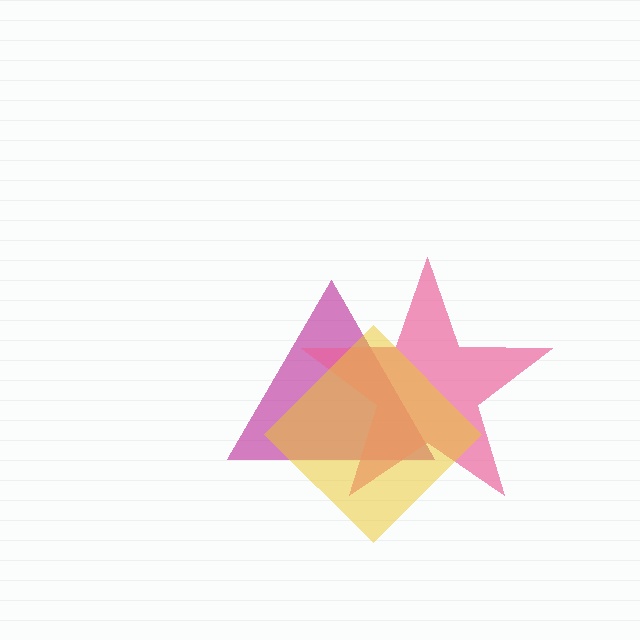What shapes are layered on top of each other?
The layered shapes are: a magenta triangle, a pink star, a yellow diamond.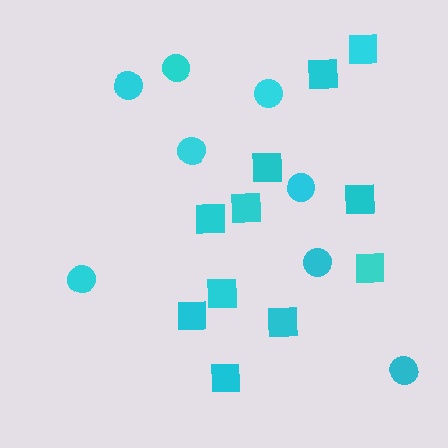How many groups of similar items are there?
There are 2 groups: one group of circles (8) and one group of squares (11).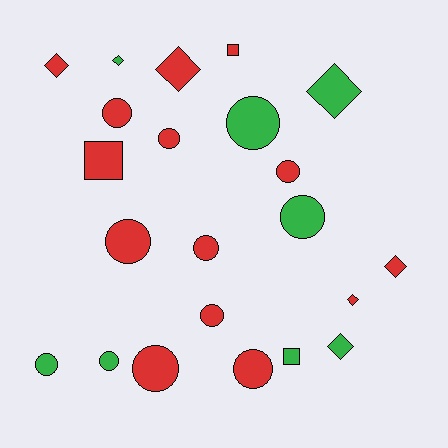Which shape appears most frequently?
Circle, with 12 objects.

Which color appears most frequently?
Red, with 14 objects.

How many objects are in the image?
There are 22 objects.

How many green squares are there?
There is 1 green square.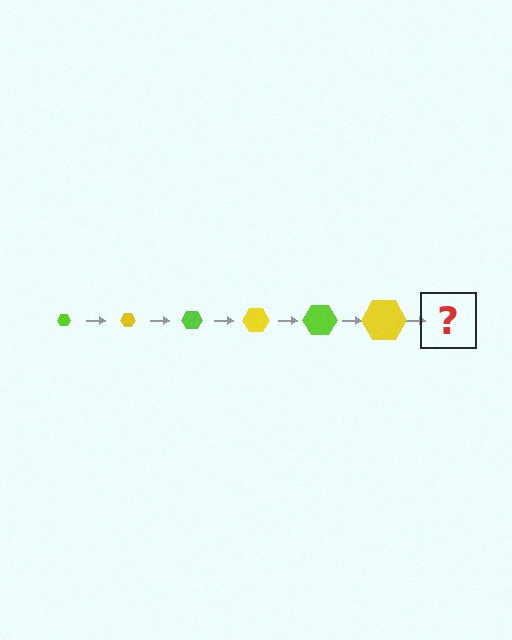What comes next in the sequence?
The next element should be a lime hexagon, larger than the previous one.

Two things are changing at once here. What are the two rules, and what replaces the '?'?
The two rules are that the hexagon grows larger each step and the color cycles through lime and yellow. The '?' should be a lime hexagon, larger than the previous one.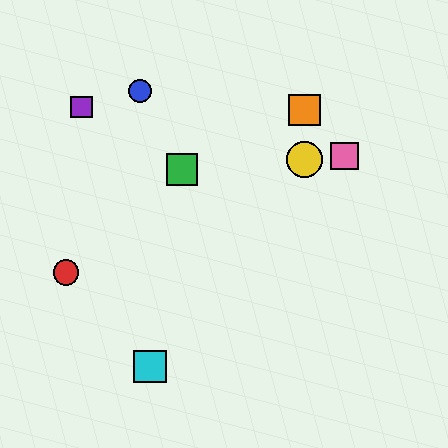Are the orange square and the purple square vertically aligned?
No, the orange square is at x≈304 and the purple square is at x≈82.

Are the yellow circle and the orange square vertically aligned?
Yes, both are at x≈304.